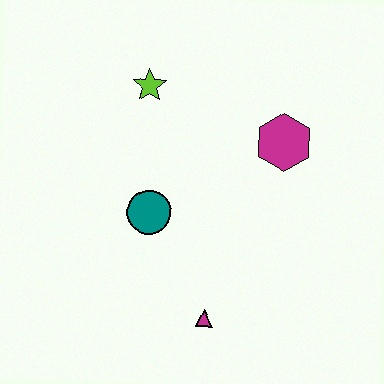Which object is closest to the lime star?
The teal circle is closest to the lime star.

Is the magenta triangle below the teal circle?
Yes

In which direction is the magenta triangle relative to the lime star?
The magenta triangle is below the lime star.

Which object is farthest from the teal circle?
The magenta hexagon is farthest from the teal circle.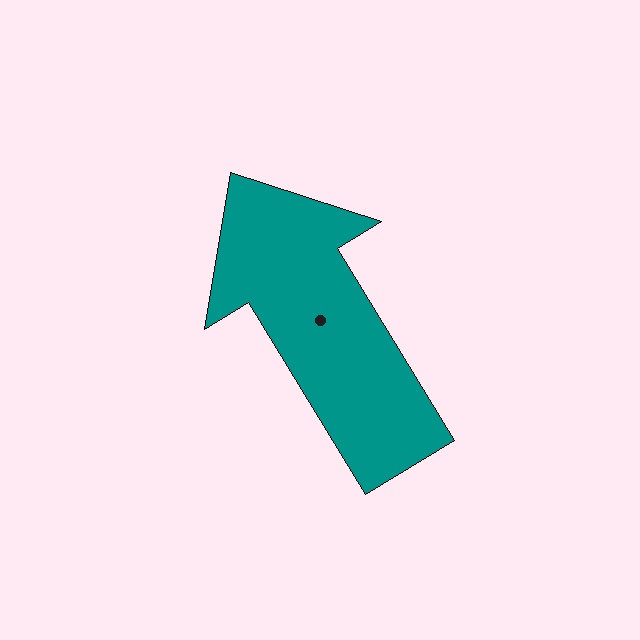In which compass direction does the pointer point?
Northwest.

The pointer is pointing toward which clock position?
Roughly 11 o'clock.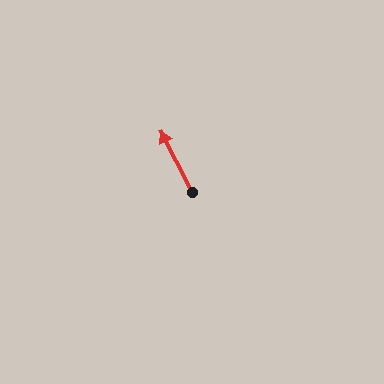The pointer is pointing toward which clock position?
Roughly 11 o'clock.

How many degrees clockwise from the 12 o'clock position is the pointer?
Approximately 333 degrees.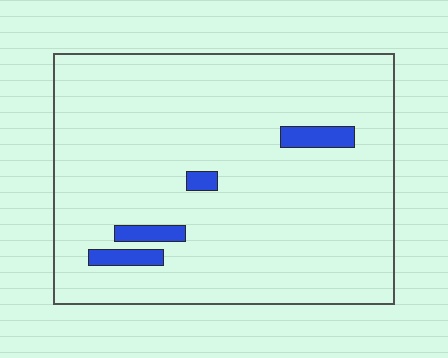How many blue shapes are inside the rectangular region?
4.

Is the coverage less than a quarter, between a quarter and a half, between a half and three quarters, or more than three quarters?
Less than a quarter.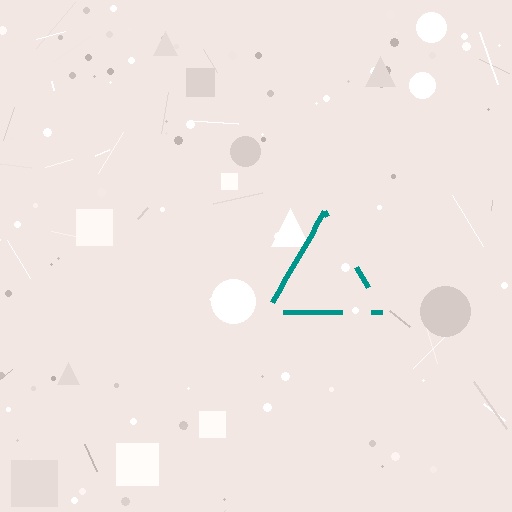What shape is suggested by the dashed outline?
The dashed outline suggests a triangle.